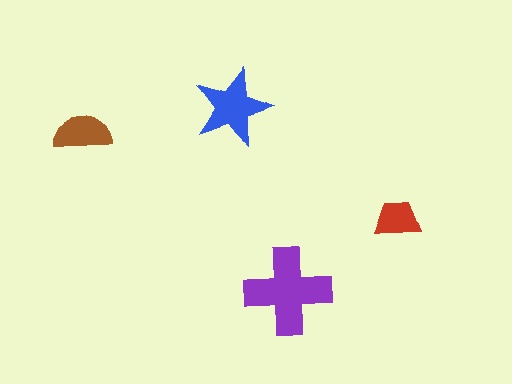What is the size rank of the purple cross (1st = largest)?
1st.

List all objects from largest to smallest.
The purple cross, the blue star, the brown semicircle, the red trapezoid.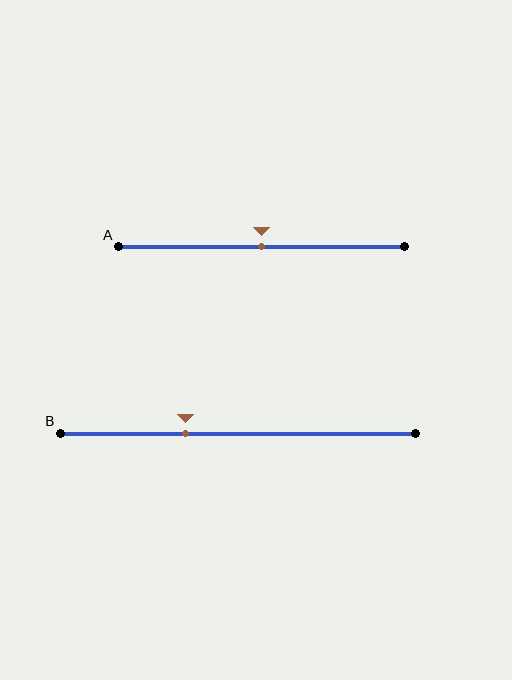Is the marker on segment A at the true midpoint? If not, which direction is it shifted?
Yes, the marker on segment A is at the true midpoint.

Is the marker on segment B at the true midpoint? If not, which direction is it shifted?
No, the marker on segment B is shifted to the left by about 15% of the segment length.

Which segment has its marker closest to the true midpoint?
Segment A has its marker closest to the true midpoint.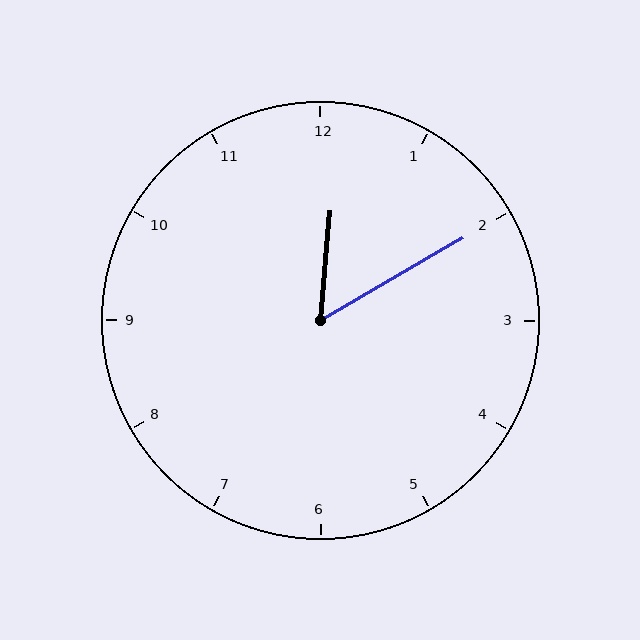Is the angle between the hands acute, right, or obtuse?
It is acute.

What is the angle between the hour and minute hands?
Approximately 55 degrees.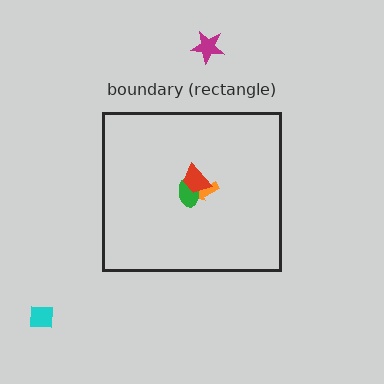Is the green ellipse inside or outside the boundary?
Inside.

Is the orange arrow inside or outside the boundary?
Inside.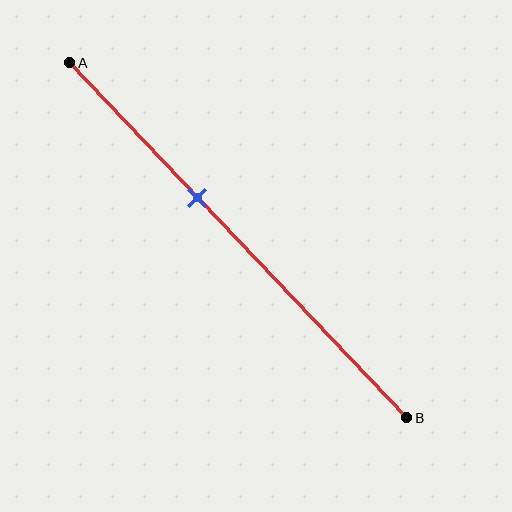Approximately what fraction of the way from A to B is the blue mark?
The blue mark is approximately 40% of the way from A to B.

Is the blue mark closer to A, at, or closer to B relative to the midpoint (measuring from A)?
The blue mark is closer to point A than the midpoint of segment AB.